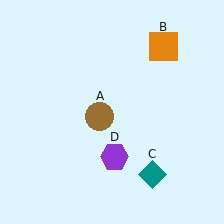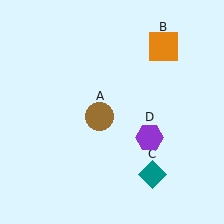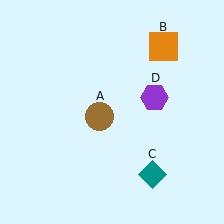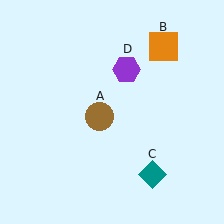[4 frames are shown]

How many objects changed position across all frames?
1 object changed position: purple hexagon (object D).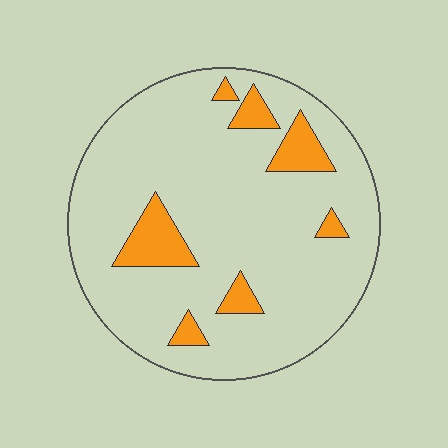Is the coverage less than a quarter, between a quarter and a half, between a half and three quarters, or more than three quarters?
Less than a quarter.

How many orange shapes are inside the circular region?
7.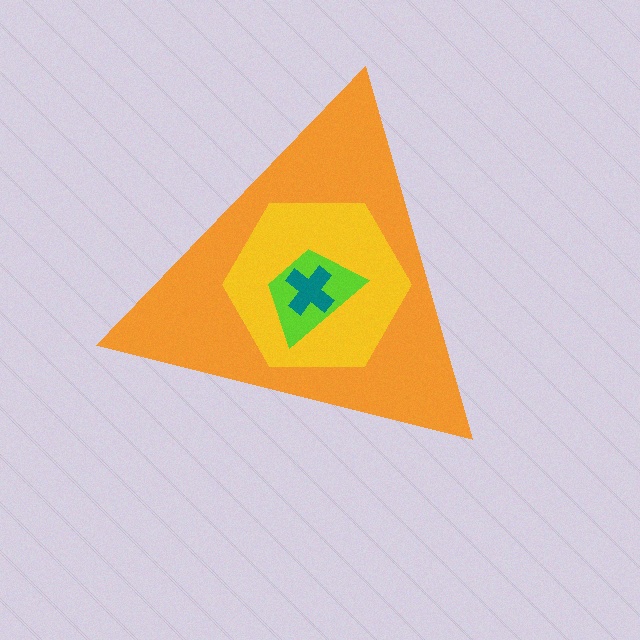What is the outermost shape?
The orange triangle.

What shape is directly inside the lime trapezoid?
The teal cross.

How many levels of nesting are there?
4.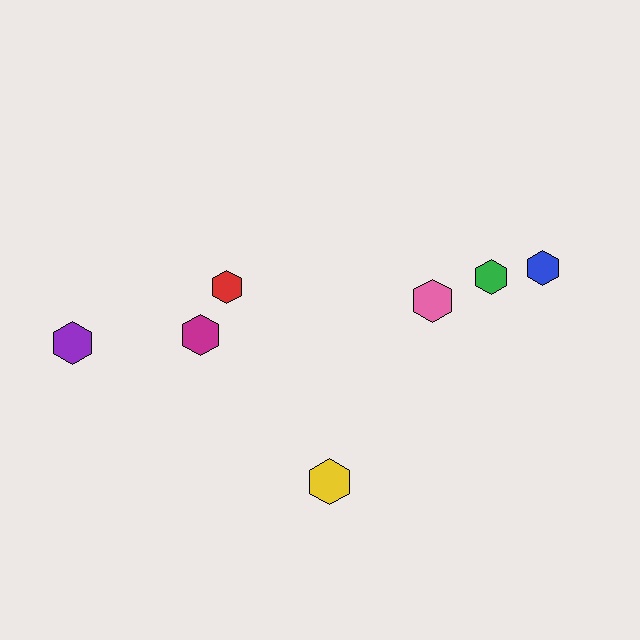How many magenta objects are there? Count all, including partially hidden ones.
There is 1 magenta object.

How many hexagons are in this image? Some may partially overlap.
There are 7 hexagons.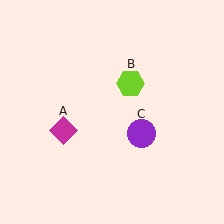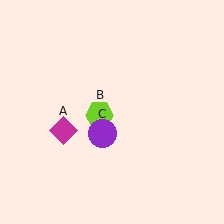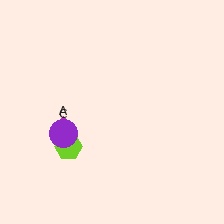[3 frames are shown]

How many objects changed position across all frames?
2 objects changed position: lime hexagon (object B), purple circle (object C).